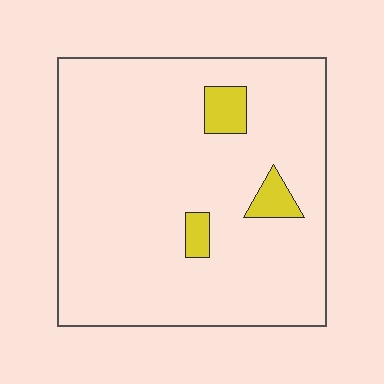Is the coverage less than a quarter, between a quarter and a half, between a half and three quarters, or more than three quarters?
Less than a quarter.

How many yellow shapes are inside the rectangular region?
3.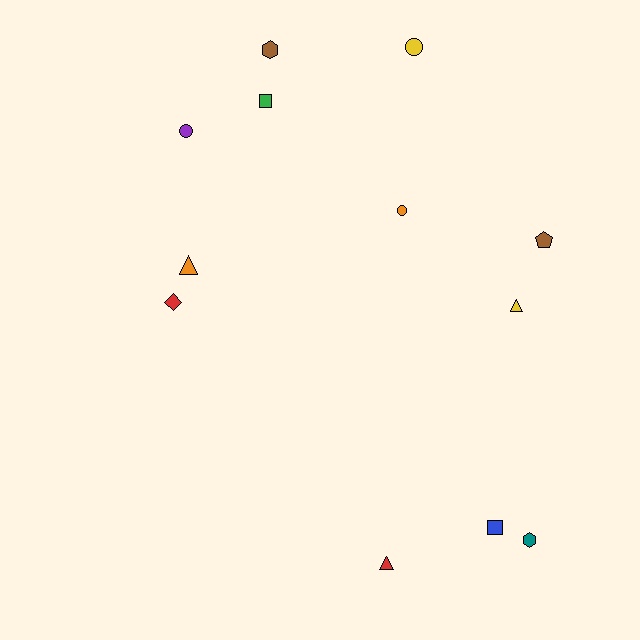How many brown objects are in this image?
There are 2 brown objects.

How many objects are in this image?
There are 12 objects.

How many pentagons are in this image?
There is 1 pentagon.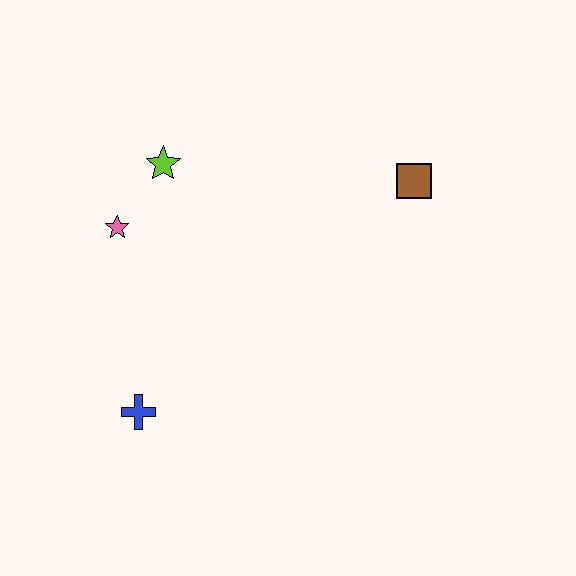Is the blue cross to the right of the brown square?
No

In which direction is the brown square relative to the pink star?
The brown square is to the right of the pink star.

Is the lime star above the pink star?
Yes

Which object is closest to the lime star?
The pink star is closest to the lime star.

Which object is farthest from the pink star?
The brown square is farthest from the pink star.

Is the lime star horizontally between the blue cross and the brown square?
Yes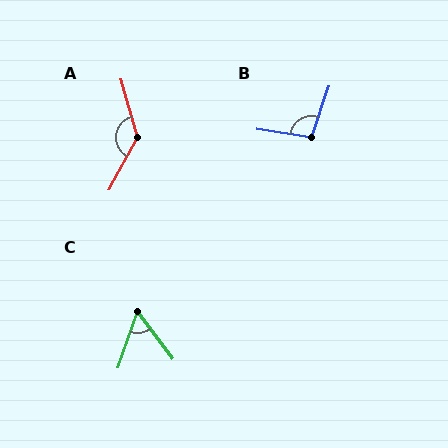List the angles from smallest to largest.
C (55°), B (100°), A (136°).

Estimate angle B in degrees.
Approximately 100 degrees.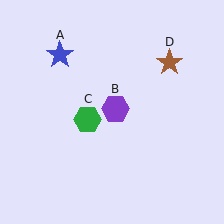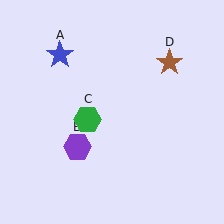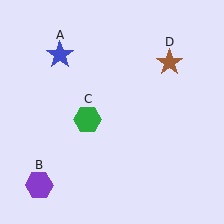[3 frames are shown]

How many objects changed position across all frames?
1 object changed position: purple hexagon (object B).